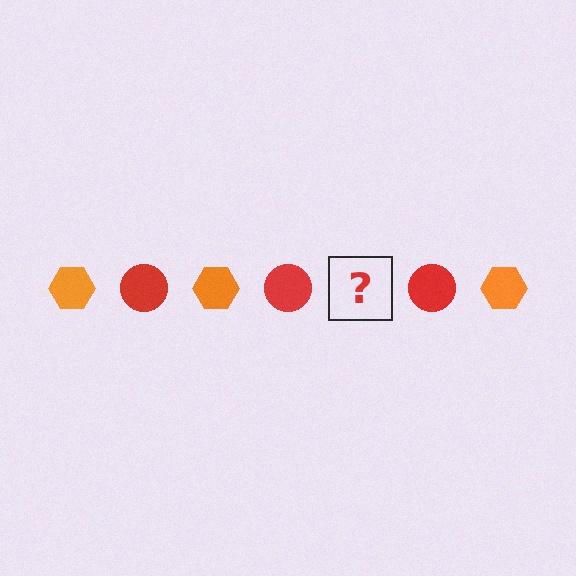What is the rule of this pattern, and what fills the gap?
The rule is that the pattern alternates between orange hexagon and red circle. The gap should be filled with an orange hexagon.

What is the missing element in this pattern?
The missing element is an orange hexagon.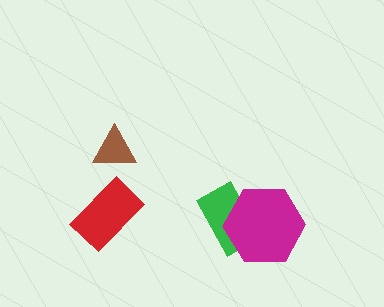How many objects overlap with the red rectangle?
0 objects overlap with the red rectangle.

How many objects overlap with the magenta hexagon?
1 object overlaps with the magenta hexagon.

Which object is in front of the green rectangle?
The magenta hexagon is in front of the green rectangle.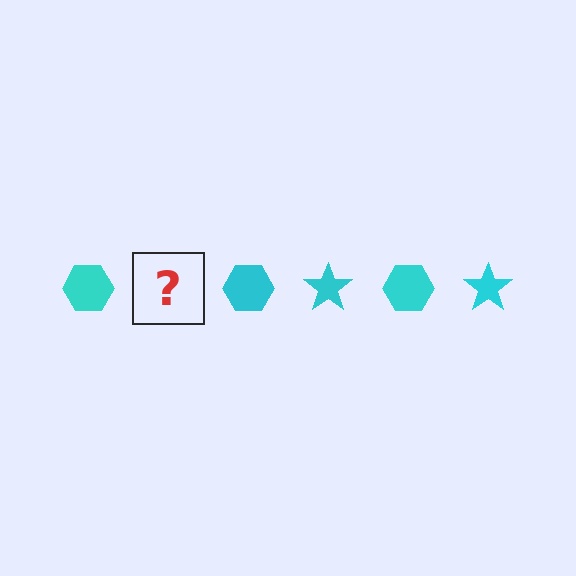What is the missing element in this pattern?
The missing element is a cyan star.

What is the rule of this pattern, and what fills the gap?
The rule is that the pattern cycles through hexagon, star shapes in cyan. The gap should be filled with a cyan star.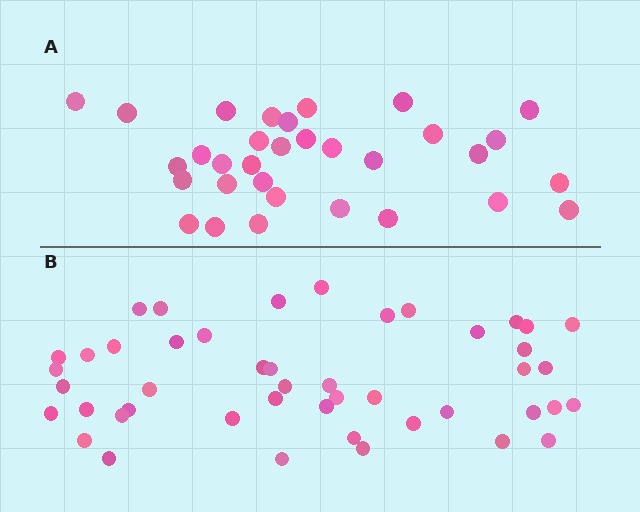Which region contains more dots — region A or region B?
Region B (the bottom region) has more dots.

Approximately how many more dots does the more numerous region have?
Region B has approximately 15 more dots than region A.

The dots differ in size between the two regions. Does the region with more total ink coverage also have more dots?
No. Region A has more total ink coverage because its dots are larger, but region B actually contains more individual dots. Total area can be misleading — the number of items is what matters here.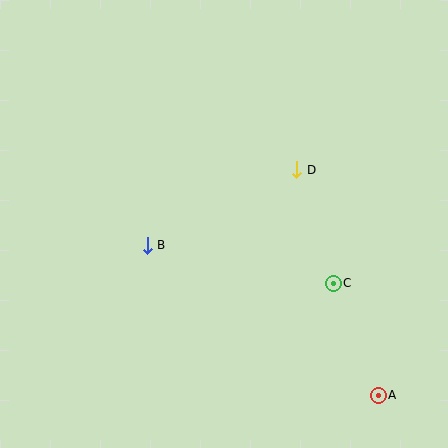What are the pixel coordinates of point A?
Point A is at (378, 395).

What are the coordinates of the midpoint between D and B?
The midpoint between D and B is at (222, 208).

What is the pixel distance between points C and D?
The distance between C and D is 119 pixels.